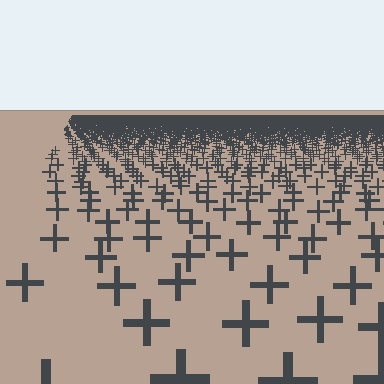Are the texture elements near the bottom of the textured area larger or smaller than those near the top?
Larger. Near the bottom, elements are closer to the viewer and appear at a bigger on-screen size.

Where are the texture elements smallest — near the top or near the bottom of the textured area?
Near the top.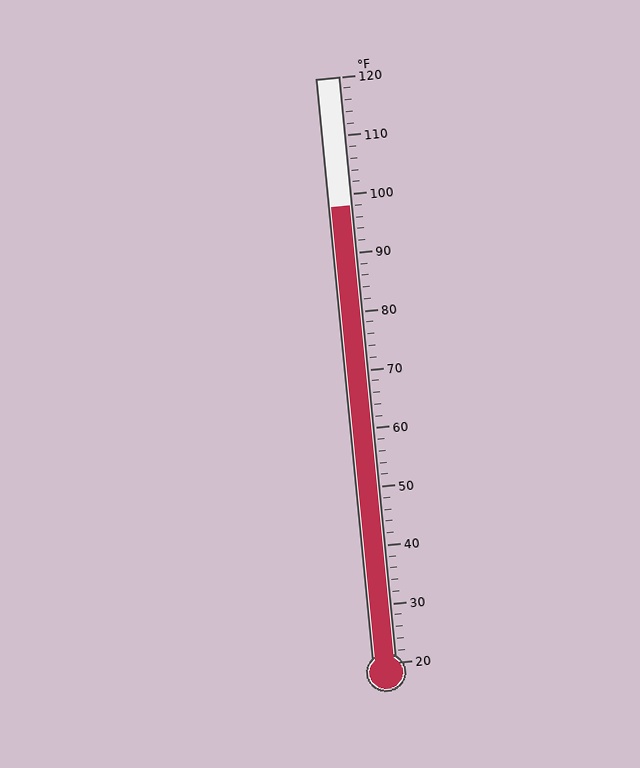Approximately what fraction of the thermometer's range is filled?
The thermometer is filled to approximately 80% of its range.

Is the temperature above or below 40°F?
The temperature is above 40°F.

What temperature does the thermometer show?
The thermometer shows approximately 98°F.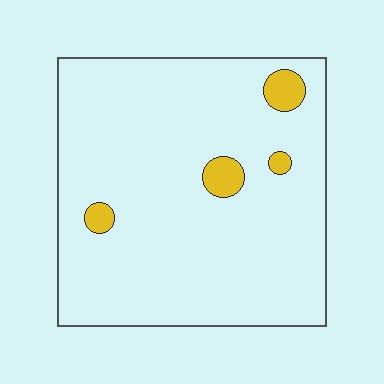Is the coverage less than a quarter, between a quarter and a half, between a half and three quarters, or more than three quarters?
Less than a quarter.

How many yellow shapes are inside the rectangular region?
4.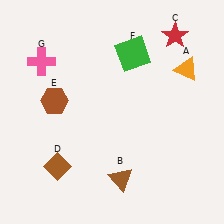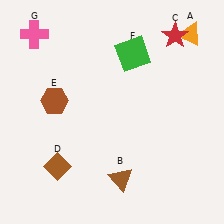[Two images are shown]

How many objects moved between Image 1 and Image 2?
2 objects moved between the two images.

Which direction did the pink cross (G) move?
The pink cross (G) moved up.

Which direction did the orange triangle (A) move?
The orange triangle (A) moved up.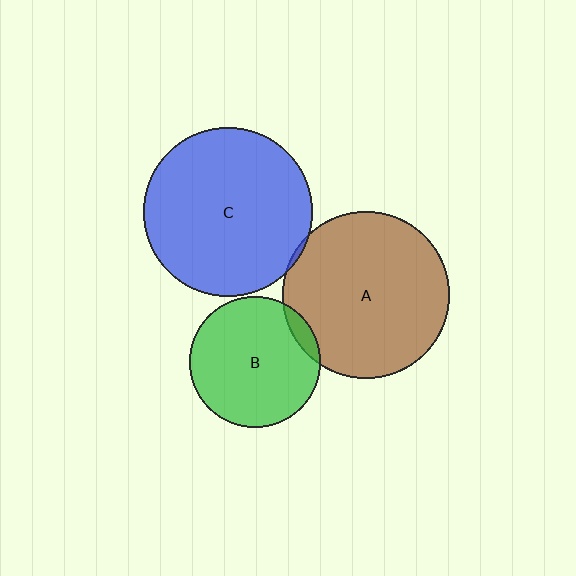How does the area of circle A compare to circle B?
Approximately 1.6 times.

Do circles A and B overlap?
Yes.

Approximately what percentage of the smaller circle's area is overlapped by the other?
Approximately 5%.